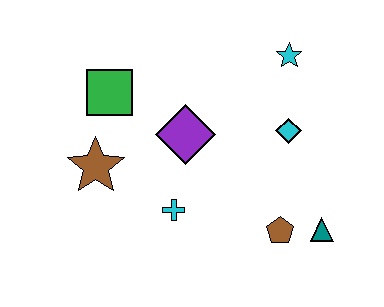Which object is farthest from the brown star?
The teal triangle is farthest from the brown star.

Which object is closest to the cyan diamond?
The cyan star is closest to the cyan diamond.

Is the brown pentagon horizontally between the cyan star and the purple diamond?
Yes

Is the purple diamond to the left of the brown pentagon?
Yes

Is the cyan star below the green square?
No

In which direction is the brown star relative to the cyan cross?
The brown star is to the left of the cyan cross.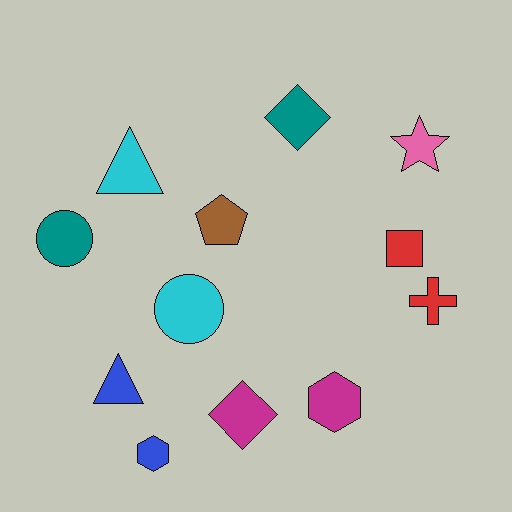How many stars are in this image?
There is 1 star.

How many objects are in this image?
There are 12 objects.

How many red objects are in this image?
There are 2 red objects.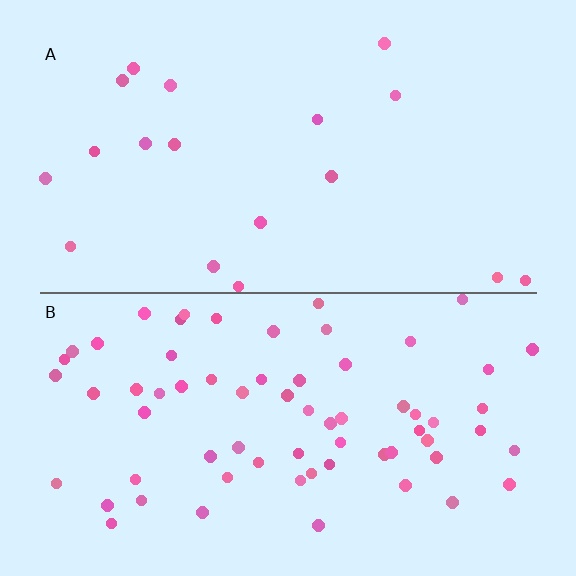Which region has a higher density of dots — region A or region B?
B (the bottom).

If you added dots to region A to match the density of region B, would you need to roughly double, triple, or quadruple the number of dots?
Approximately quadruple.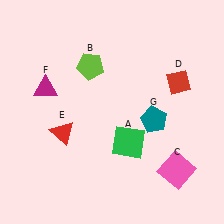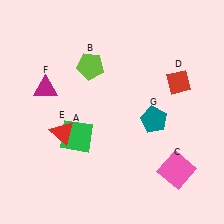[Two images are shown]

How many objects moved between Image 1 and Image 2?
1 object moved between the two images.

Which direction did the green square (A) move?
The green square (A) moved left.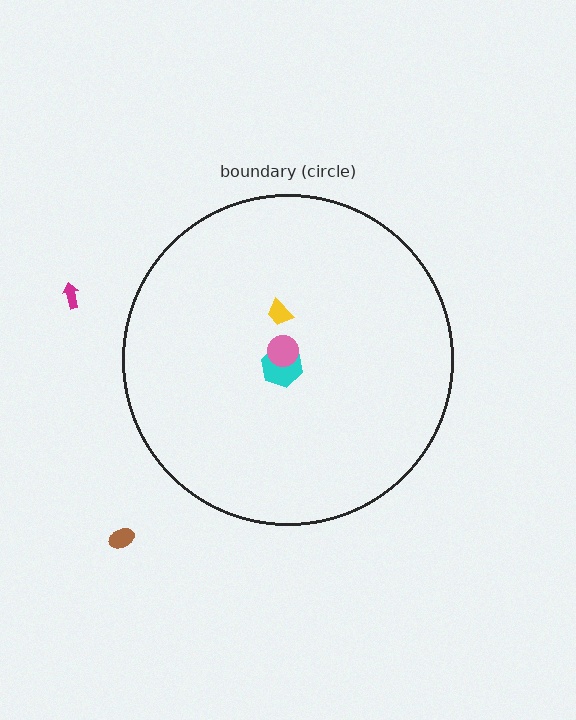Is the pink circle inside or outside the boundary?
Inside.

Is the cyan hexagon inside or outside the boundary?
Inside.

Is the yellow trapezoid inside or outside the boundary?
Inside.